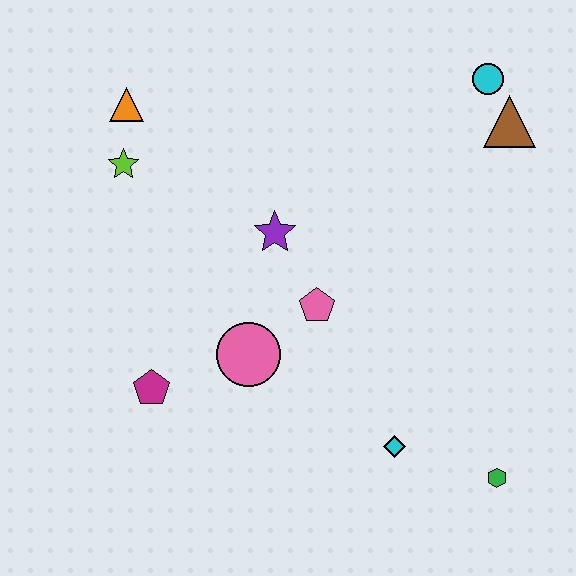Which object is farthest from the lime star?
The green hexagon is farthest from the lime star.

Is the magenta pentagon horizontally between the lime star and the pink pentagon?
Yes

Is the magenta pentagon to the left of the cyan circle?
Yes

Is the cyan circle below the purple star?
No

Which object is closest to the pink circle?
The pink pentagon is closest to the pink circle.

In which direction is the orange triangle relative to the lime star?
The orange triangle is above the lime star.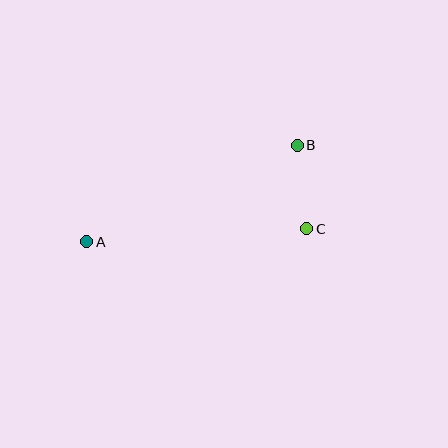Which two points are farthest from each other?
Points A and B are farthest from each other.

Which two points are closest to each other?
Points B and C are closest to each other.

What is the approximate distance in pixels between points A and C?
The distance between A and C is approximately 220 pixels.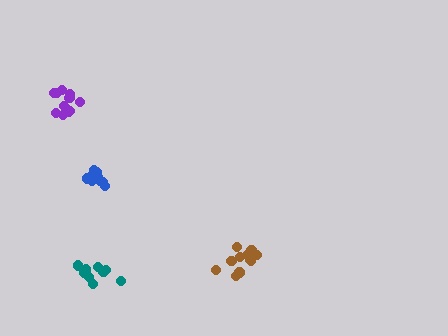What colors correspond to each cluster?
The clusters are colored: blue, brown, purple, teal.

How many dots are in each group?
Group 1: 9 dots, Group 2: 11 dots, Group 3: 13 dots, Group 4: 9 dots (42 total).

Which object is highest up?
The purple cluster is topmost.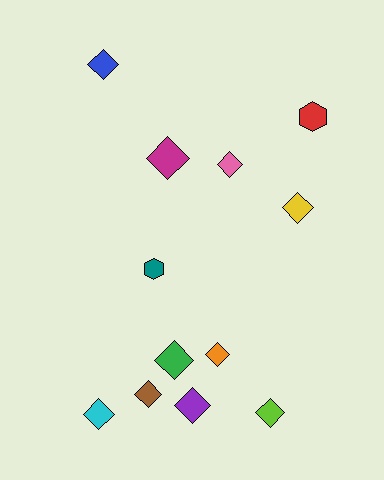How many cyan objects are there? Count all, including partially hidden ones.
There is 1 cyan object.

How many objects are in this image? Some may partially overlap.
There are 12 objects.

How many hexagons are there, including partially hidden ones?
There are 2 hexagons.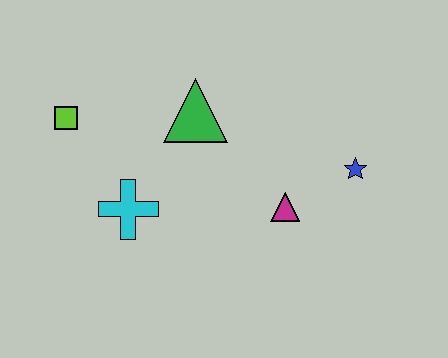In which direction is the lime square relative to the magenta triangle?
The lime square is to the left of the magenta triangle.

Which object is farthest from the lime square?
The blue star is farthest from the lime square.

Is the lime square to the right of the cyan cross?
No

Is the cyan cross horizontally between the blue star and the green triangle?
No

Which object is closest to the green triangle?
The cyan cross is closest to the green triangle.